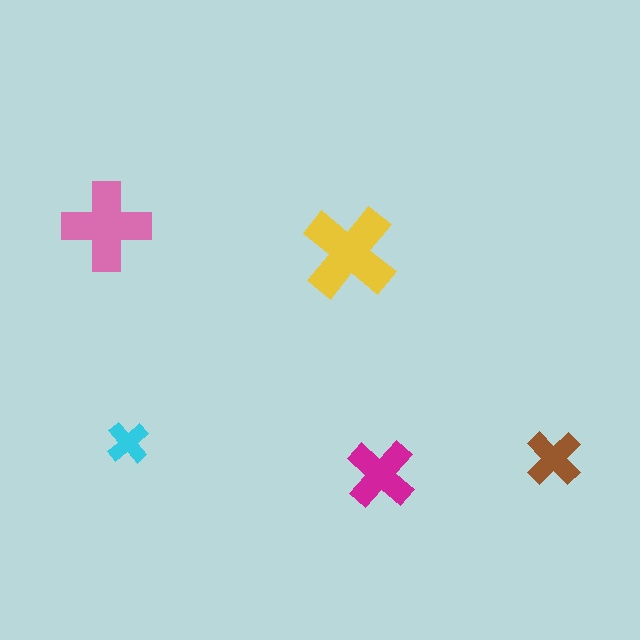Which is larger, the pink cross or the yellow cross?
The yellow one.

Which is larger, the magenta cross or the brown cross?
The magenta one.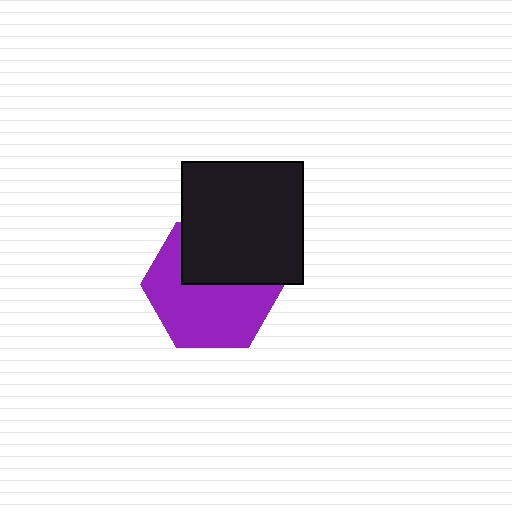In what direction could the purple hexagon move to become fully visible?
The purple hexagon could move down. That would shift it out from behind the black square entirely.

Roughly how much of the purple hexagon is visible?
About half of it is visible (roughly 60%).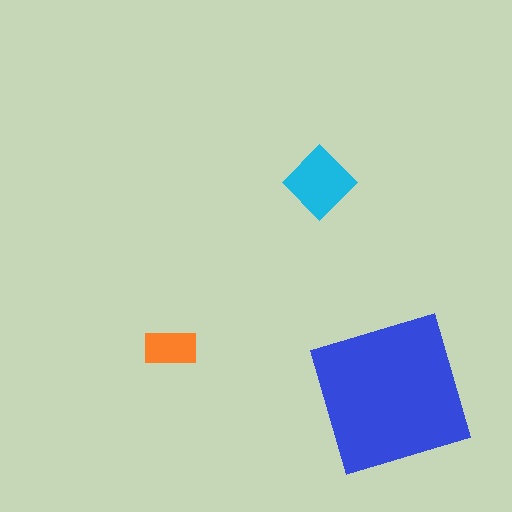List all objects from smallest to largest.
The orange rectangle, the cyan diamond, the blue square.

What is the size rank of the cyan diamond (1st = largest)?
2nd.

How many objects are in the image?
There are 3 objects in the image.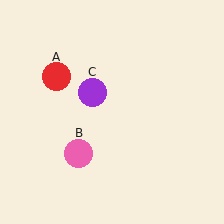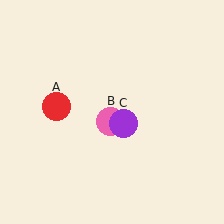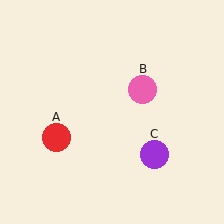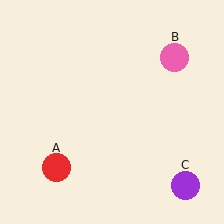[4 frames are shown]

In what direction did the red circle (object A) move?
The red circle (object A) moved down.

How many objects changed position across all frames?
3 objects changed position: red circle (object A), pink circle (object B), purple circle (object C).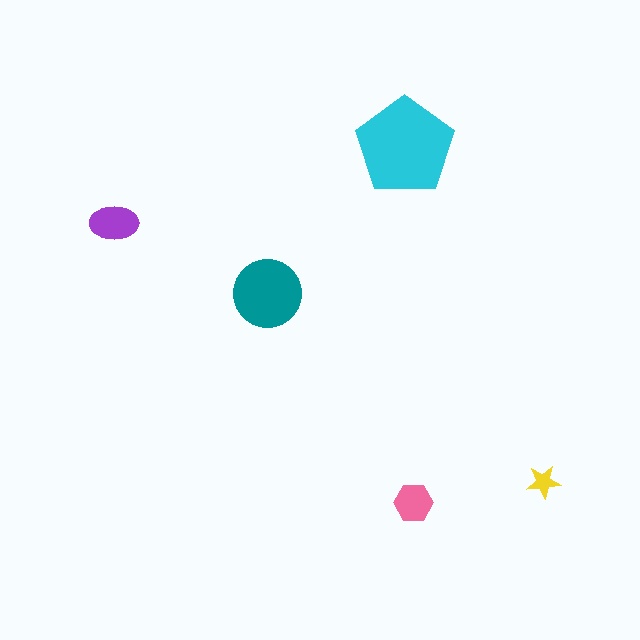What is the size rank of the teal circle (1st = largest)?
2nd.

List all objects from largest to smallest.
The cyan pentagon, the teal circle, the purple ellipse, the pink hexagon, the yellow star.